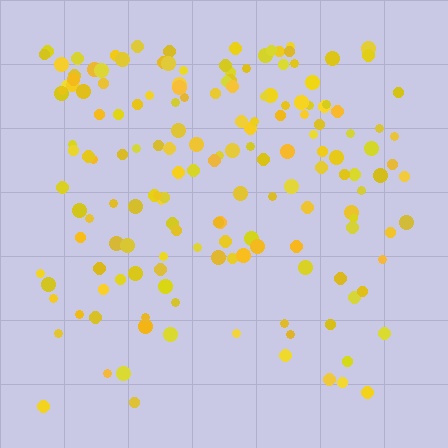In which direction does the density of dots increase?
From bottom to top, with the top side densest.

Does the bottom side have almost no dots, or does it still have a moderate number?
Still a moderate number, just noticeably fewer than the top.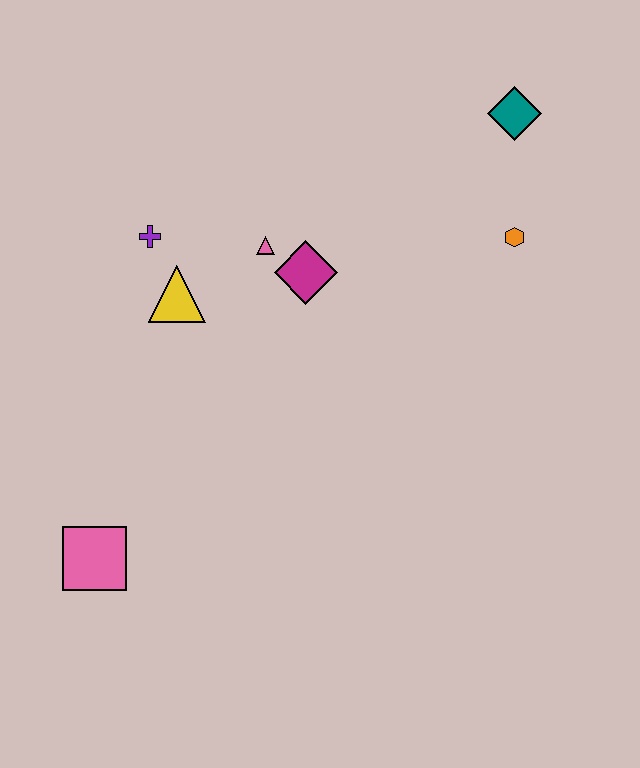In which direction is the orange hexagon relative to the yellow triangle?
The orange hexagon is to the right of the yellow triangle.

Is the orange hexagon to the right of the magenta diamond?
Yes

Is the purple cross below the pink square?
No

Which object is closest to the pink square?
The yellow triangle is closest to the pink square.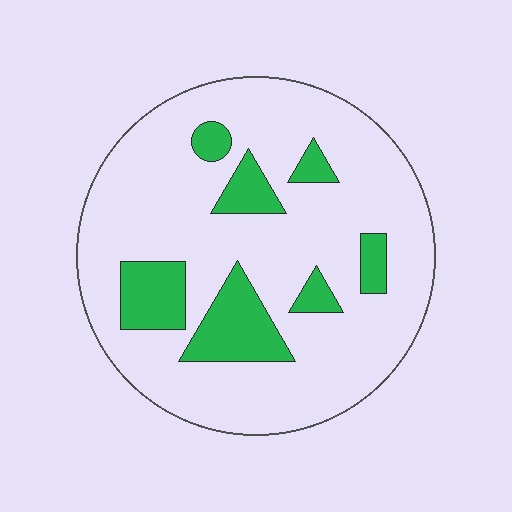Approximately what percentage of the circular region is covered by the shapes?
Approximately 20%.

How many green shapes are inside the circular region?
7.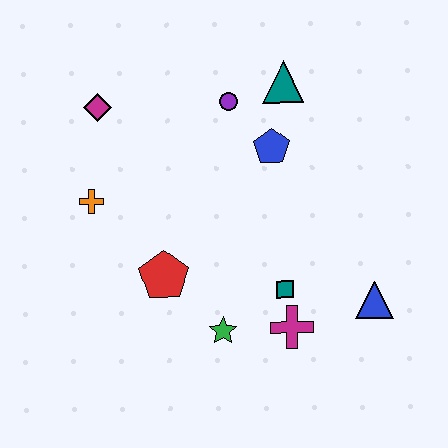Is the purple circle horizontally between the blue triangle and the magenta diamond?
Yes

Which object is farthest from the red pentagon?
The teal triangle is farthest from the red pentagon.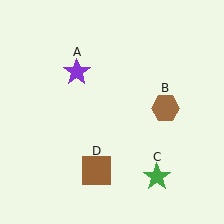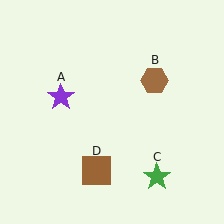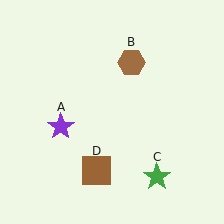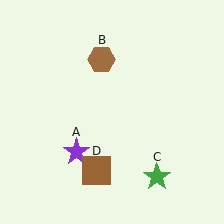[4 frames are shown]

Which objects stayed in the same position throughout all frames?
Green star (object C) and brown square (object D) remained stationary.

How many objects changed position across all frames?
2 objects changed position: purple star (object A), brown hexagon (object B).